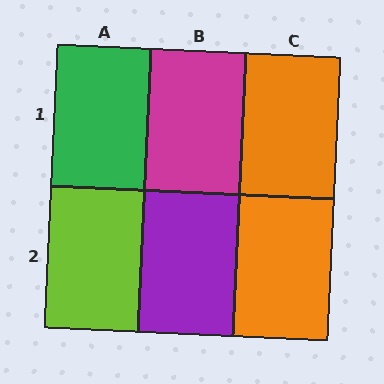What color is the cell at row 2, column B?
Purple.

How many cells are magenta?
1 cell is magenta.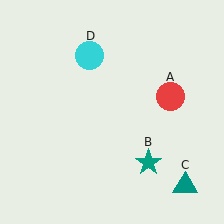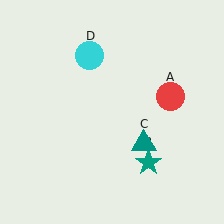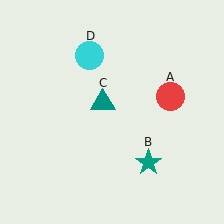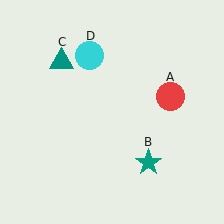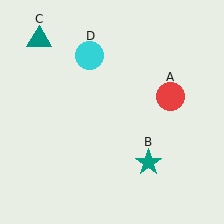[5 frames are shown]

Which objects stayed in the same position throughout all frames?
Red circle (object A) and teal star (object B) and cyan circle (object D) remained stationary.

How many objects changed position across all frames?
1 object changed position: teal triangle (object C).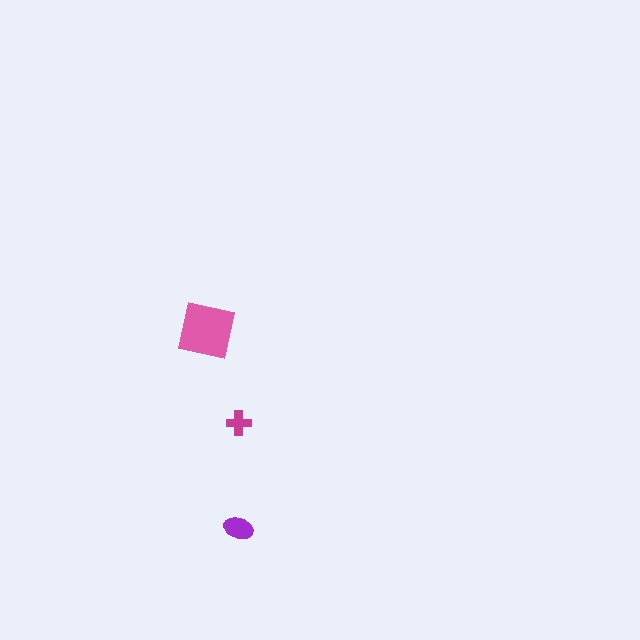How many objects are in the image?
There are 3 objects in the image.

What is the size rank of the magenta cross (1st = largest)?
3rd.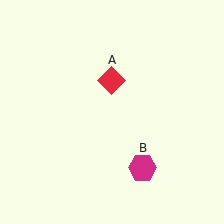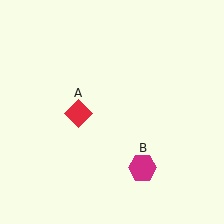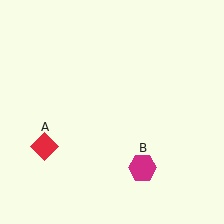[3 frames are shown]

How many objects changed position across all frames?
1 object changed position: red diamond (object A).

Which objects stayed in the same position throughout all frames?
Magenta hexagon (object B) remained stationary.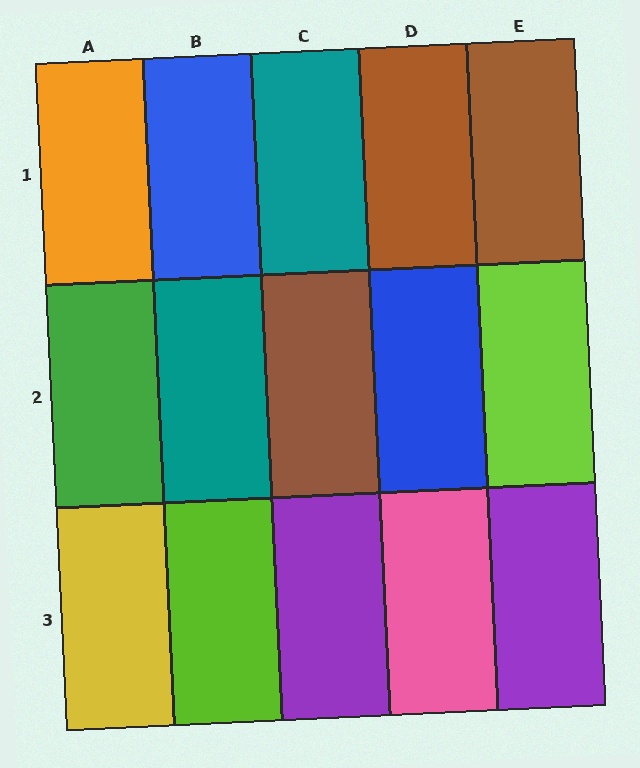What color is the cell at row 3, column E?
Purple.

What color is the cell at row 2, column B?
Teal.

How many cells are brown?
3 cells are brown.